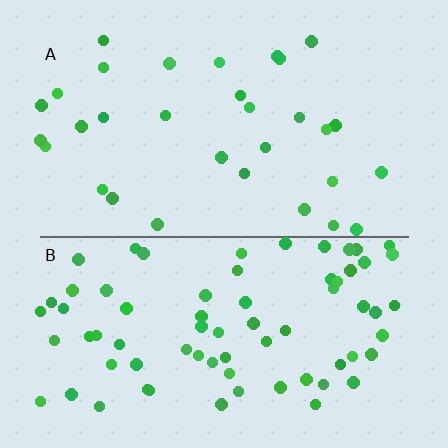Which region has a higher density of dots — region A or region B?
B (the bottom).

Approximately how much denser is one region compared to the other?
Approximately 2.2× — region B over region A.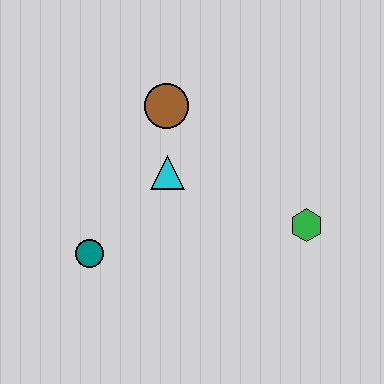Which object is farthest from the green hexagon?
The teal circle is farthest from the green hexagon.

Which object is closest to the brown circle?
The cyan triangle is closest to the brown circle.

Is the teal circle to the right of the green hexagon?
No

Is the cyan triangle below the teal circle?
No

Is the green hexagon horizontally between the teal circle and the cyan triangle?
No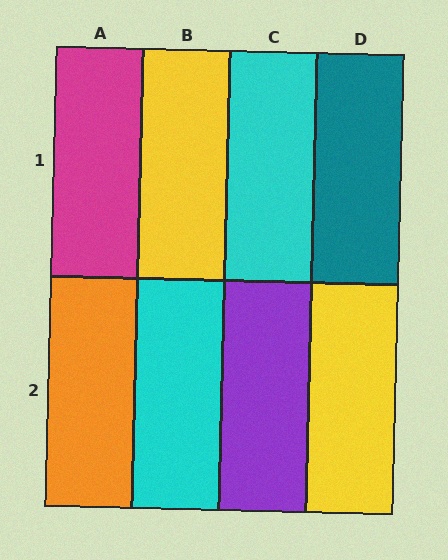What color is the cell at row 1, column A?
Magenta.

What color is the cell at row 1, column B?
Yellow.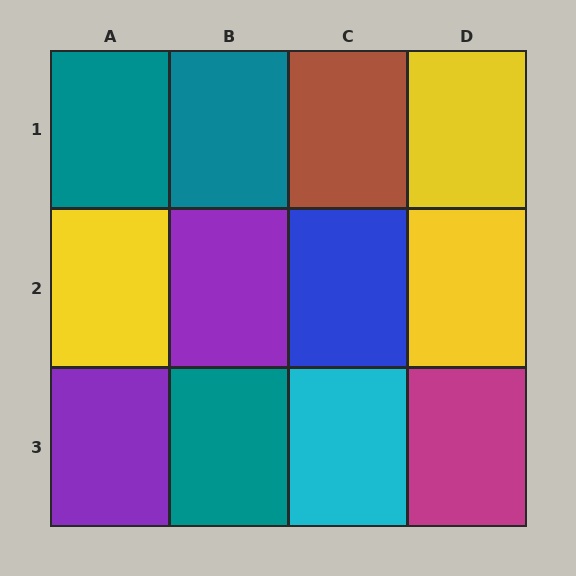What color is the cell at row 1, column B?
Teal.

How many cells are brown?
1 cell is brown.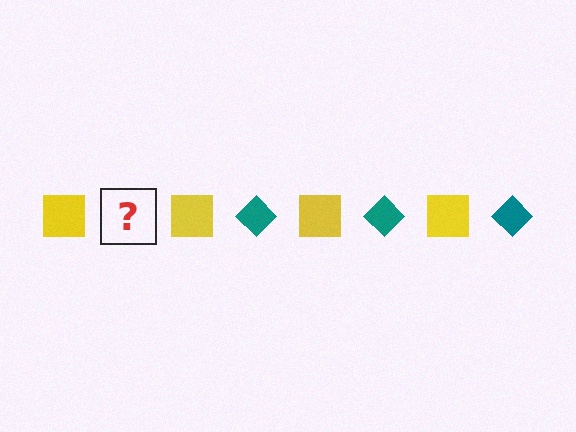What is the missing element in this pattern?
The missing element is a teal diamond.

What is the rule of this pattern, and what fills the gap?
The rule is that the pattern alternates between yellow square and teal diamond. The gap should be filled with a teal diamond.